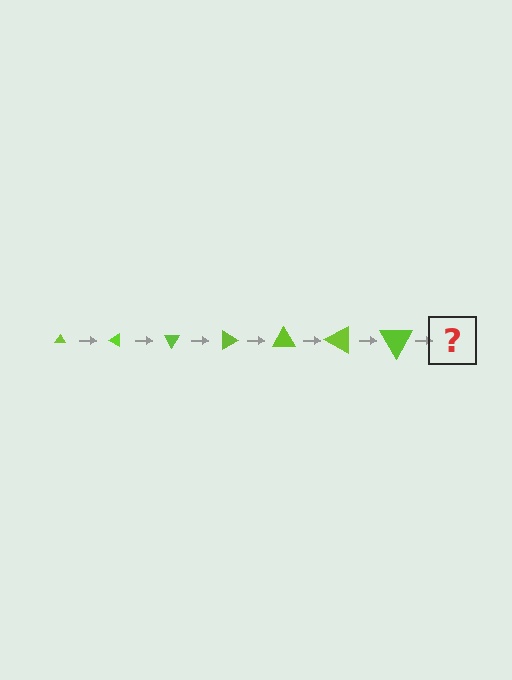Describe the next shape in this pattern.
It should be a triangle, larger than the previous one and rotated 210 degrees from the start.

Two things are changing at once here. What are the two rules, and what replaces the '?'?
The two rules are that the triangle grows larger each step and it rotates 30 degrees each step. The '?' should be a triangle, larger than the previous one and rotated 210 degrees from the start.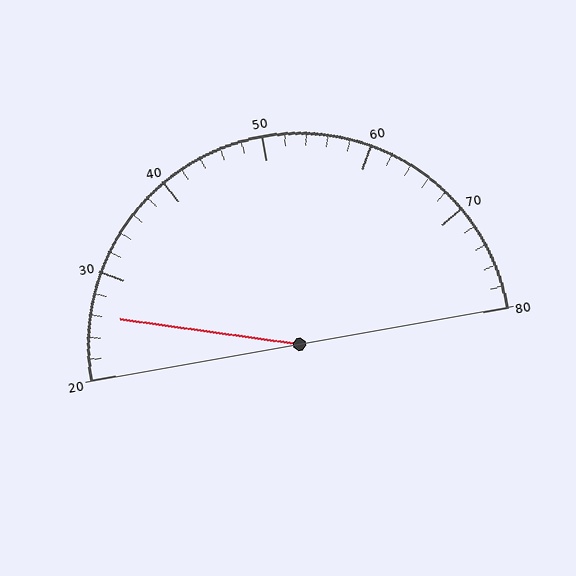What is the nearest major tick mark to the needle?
The nearest major tick mark is 30.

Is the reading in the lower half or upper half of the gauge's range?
The reading is in the lower half of the range (20 to 80).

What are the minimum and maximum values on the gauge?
The gauge ranges from 20 to 80.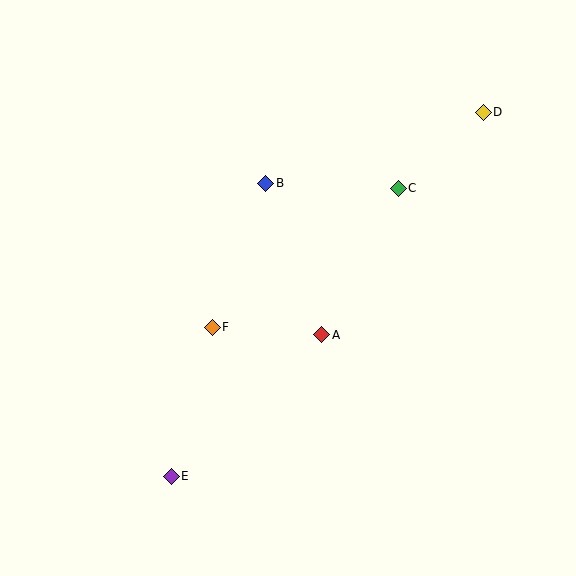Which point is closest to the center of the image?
Point A at (322, 335) is closest to the center.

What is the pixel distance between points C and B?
The distance between C and B is 133 pixels.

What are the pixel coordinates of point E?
Point E is at (171, 476).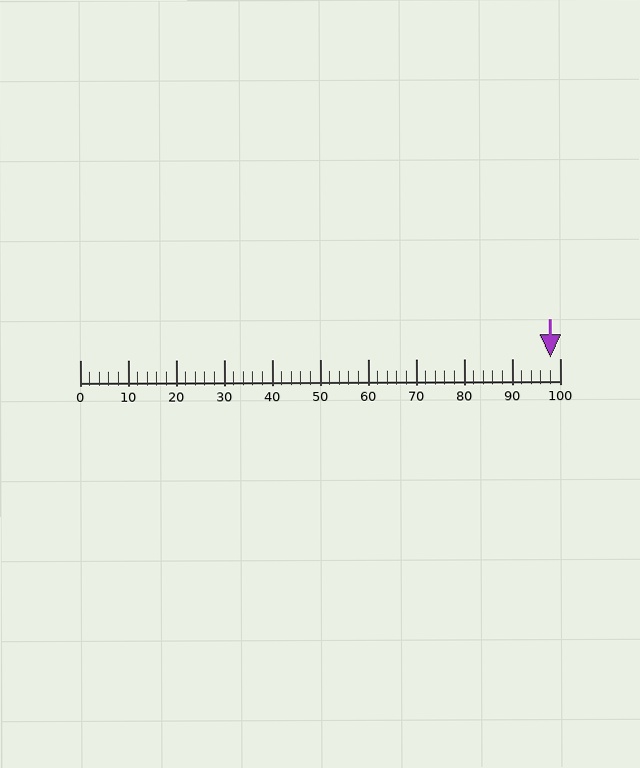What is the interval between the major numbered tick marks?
The major tick marks are spaced 10 units apart.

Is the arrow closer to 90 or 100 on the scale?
The arrow is closer to 100.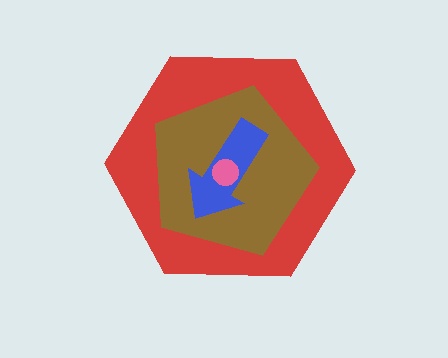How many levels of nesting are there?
4.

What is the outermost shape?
The red hexagon.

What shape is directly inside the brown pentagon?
The blue arrow.